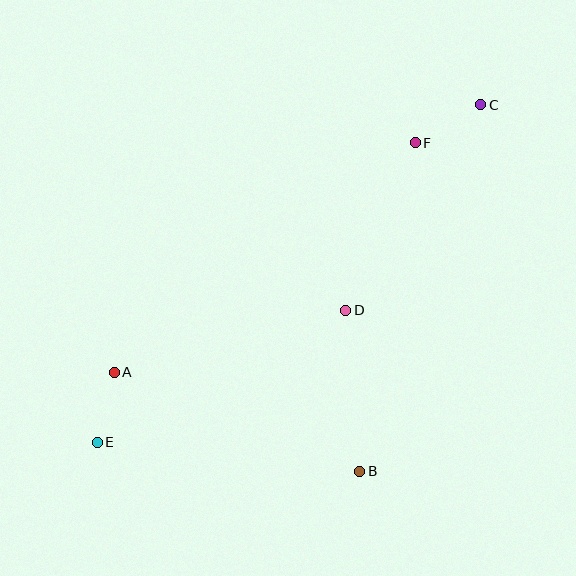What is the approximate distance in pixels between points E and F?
The distance between E and F is approximately 437 pixels.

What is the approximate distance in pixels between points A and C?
The distance between A and C is approximately 454 pixels.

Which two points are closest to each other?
Points A and E are closest to each other.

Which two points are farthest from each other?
Points C and E are farthest from each other.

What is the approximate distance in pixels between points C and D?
The distance between C and D is approximately 246 pixels.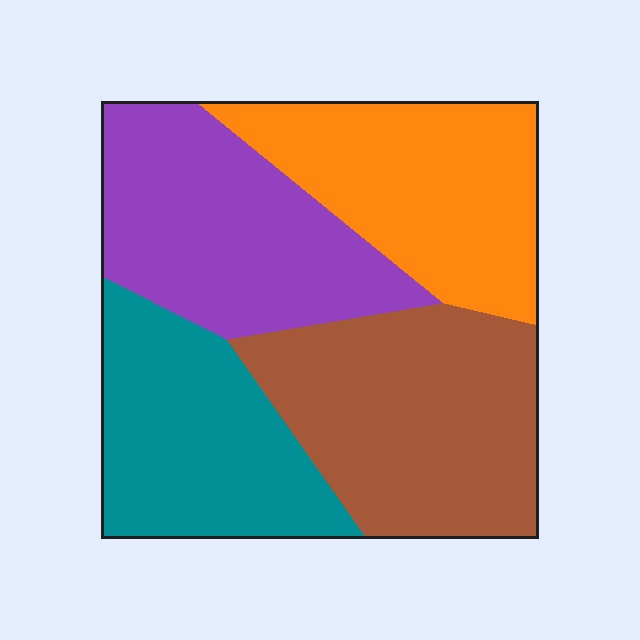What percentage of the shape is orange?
Orange covers 24% of the shape.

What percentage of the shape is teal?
Teal covers 22% of the shape.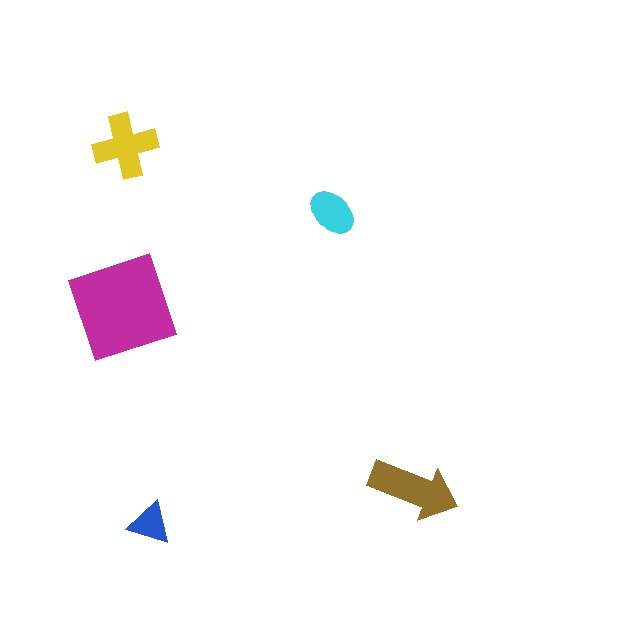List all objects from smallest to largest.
The blue triangle, the cyan ellipse, the yellow cross, the brown arrow, the magenta diamond.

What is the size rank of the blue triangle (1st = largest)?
5th.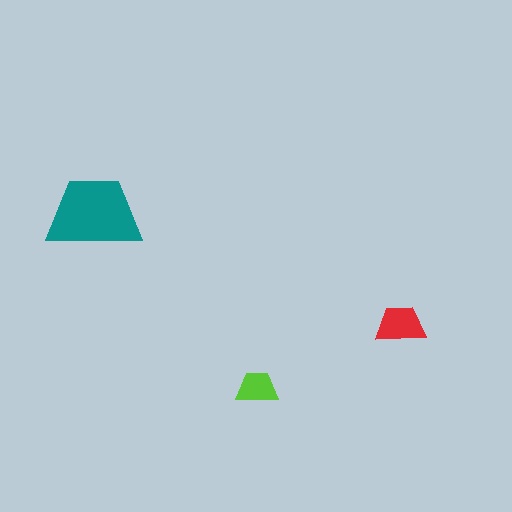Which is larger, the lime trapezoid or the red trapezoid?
The red one.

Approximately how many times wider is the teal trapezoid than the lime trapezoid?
About 2.5 times wider.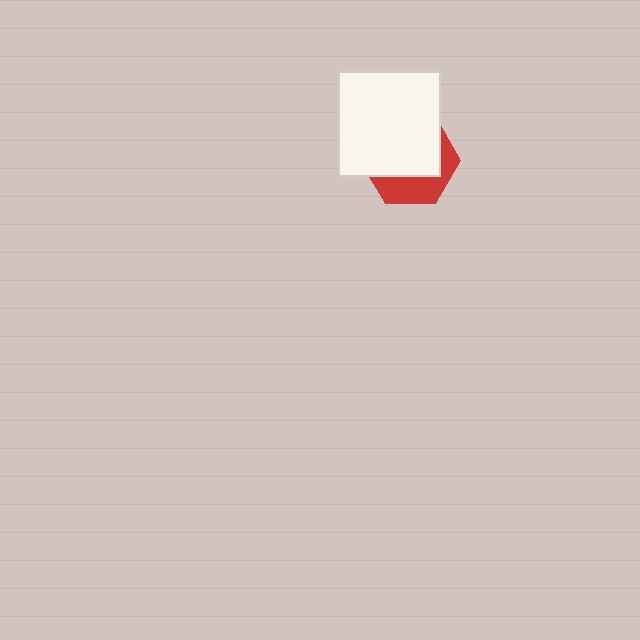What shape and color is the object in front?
The object in front is a white rectangle.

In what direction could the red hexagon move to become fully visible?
The red hexagon could move down. That would shift it out from behind the white rectangle entirely.